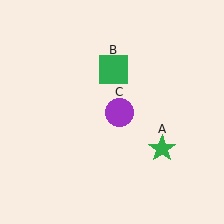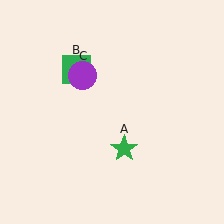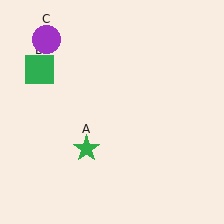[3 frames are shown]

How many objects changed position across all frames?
3 objects changed position: green star (object A), green square (object B), purple circle (object C).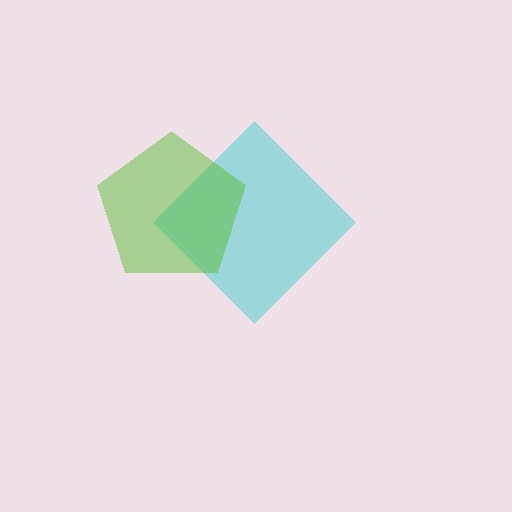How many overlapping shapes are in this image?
There are 2 overlapping shapes in the image.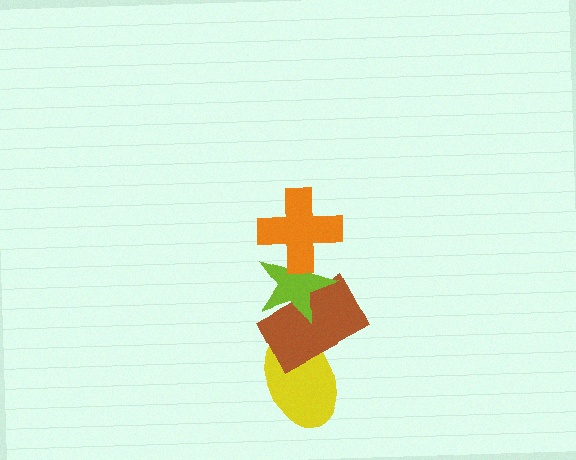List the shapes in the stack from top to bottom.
From top to bottom: the orange cross, the lime star, the brown rectangle, the yellow ellipse.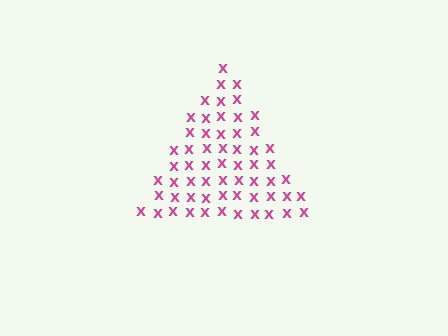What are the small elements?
The small elements are letter X's.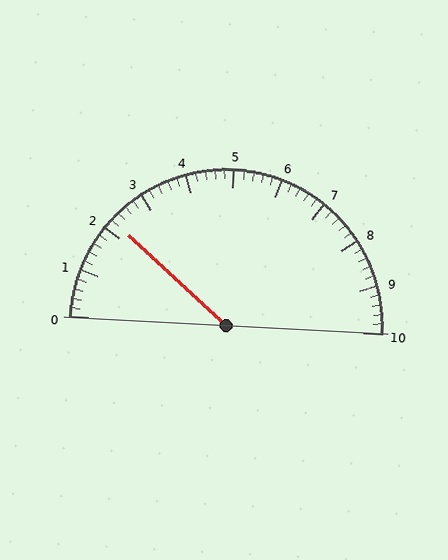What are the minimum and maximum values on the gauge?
The gauge ranges from 0 to 10.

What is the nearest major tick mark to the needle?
The nearest major tick mark is 2.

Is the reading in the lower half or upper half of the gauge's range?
The reading is in the lower half of the range (0 to 10).